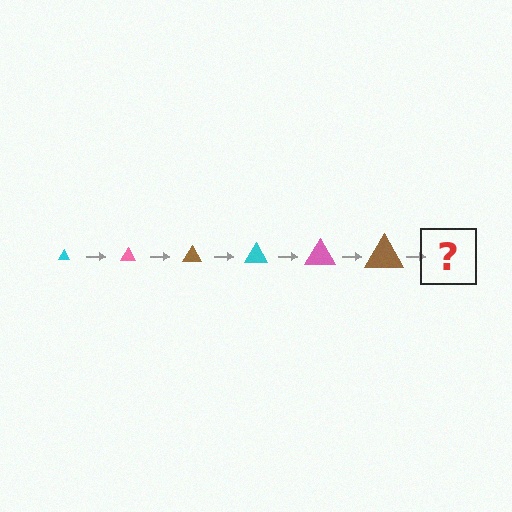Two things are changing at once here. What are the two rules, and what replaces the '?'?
The two rules are that the triangle grows larger each step and the color cycles through cyan, pink, and brown. The '?' should be a cyan triangle, larger than the previous one.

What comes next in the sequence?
The next element should be a cyan triangle, larger than the previous one.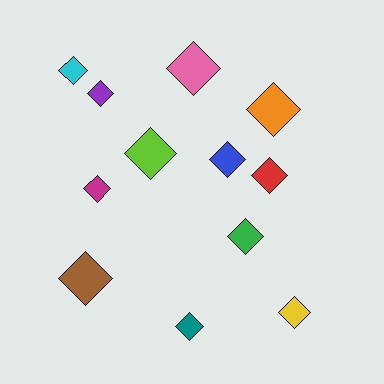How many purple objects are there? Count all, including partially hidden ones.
There is 1 purple object.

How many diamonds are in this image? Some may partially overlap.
There are 12 diamonds.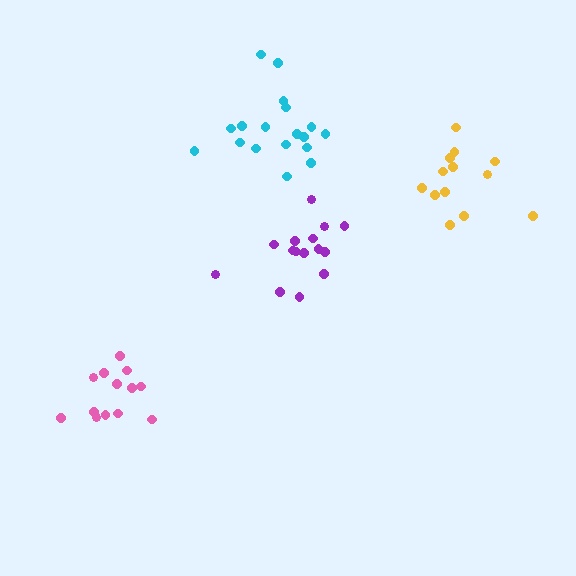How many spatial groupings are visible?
There are 4 spatial groupings.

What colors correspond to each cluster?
The clusters are colored: yellow, pink, cyan, purple.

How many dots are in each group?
Group 1: 13 dots, Group 2: 13 dots, Group 3: 18 dots, Group 4: 15 dots (59 total).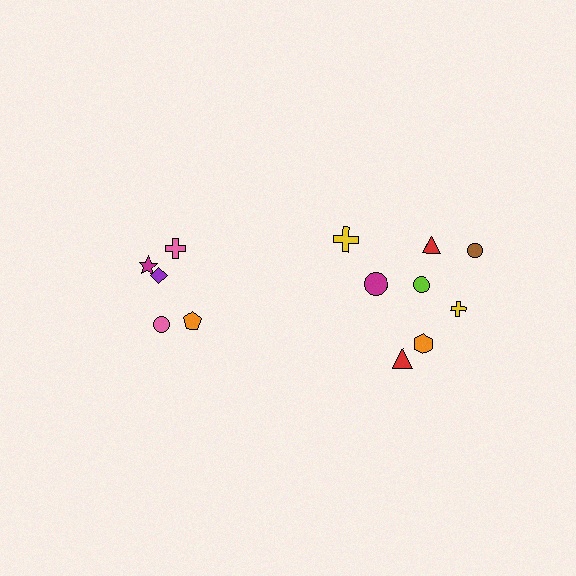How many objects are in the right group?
There are 8 objects.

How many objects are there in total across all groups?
There are 13 objects.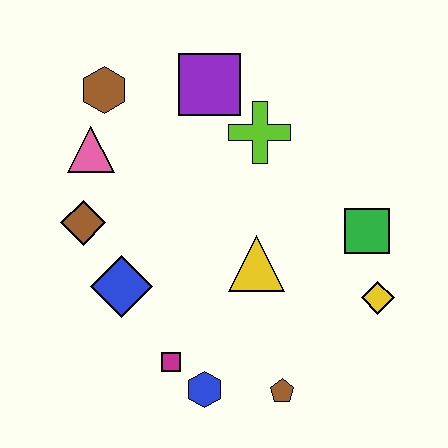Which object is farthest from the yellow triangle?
The brown hexagon is farthest from the yellow triangle.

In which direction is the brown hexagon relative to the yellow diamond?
The brown hexagon is to the left of the yellow diamond.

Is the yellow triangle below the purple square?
Yes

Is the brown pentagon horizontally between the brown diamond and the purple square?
No